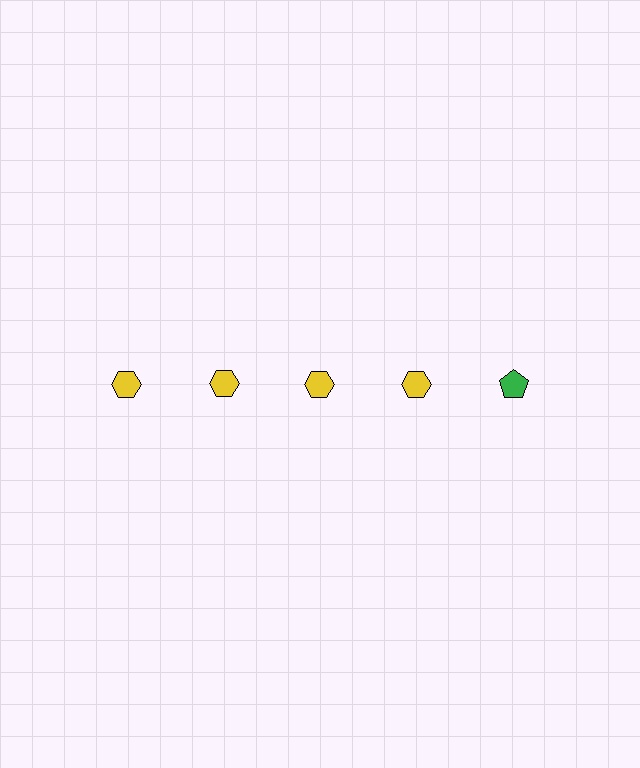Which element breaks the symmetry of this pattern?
The green pentagon in the top row, rightmost column breaks the symmetry. All other shapes are yellow hexagons.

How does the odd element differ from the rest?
It differs in both color (green instead of yellow) and shape (pentagon instead of hexagon).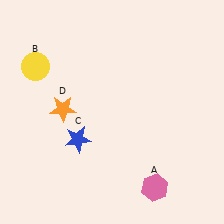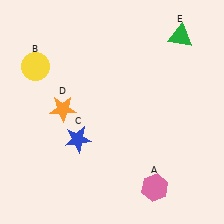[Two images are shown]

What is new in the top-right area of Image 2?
A green triangle (E) was added in the top-right area of Image 2.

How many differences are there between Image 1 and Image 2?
There is 1 difference between the two images.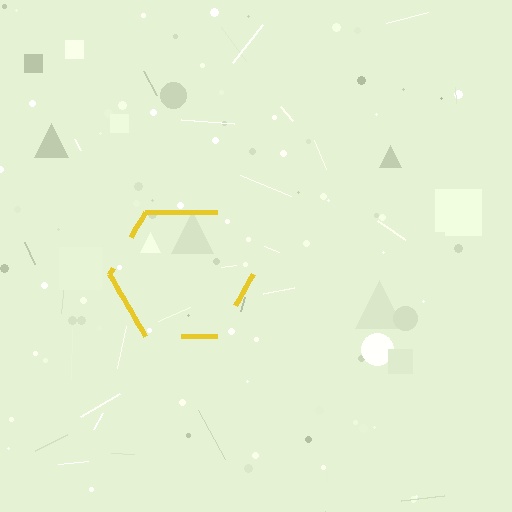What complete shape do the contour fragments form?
The contour fragments form a hexagon.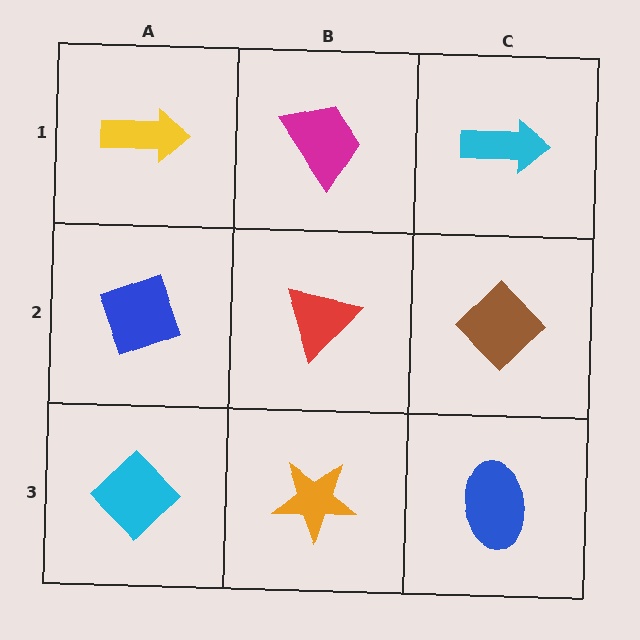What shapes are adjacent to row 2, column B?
A magenta trapezoid (row 1, column B), an orange star (row 3, column B), a blue diamond (row 2, column A), a brown diamond (row 2, column C).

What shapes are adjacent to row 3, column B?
A red triangle (row 2, column B), a cyan diamond (row 3, column A), a blue ellipse (row 3, column C).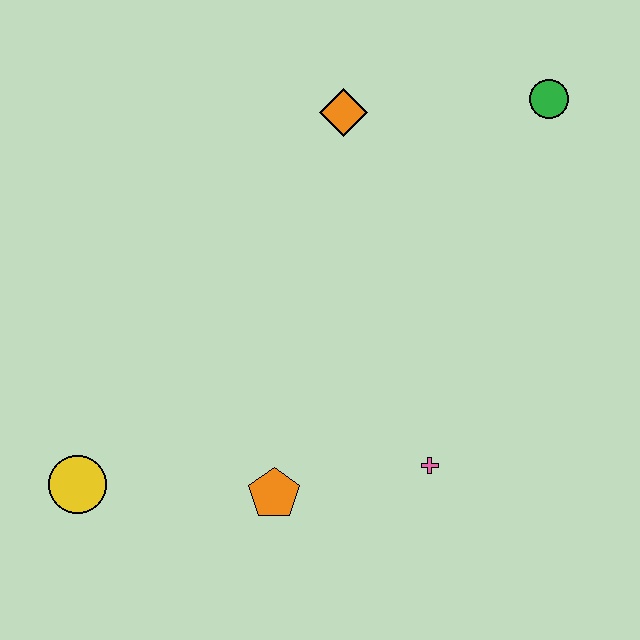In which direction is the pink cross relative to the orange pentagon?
The pink cross is to the right of the orange pentagon.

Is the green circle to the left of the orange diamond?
No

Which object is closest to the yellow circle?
The orange pentagon is closest to the yellow circle.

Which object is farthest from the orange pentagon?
The green circle is farthest from the orange pentagon.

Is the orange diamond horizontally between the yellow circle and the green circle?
Yes